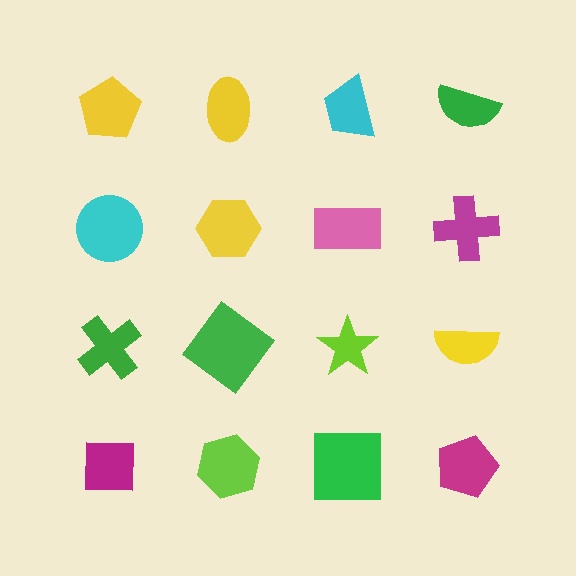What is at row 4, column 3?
A green square.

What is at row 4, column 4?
A magenta pentagon.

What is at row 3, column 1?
A green cross.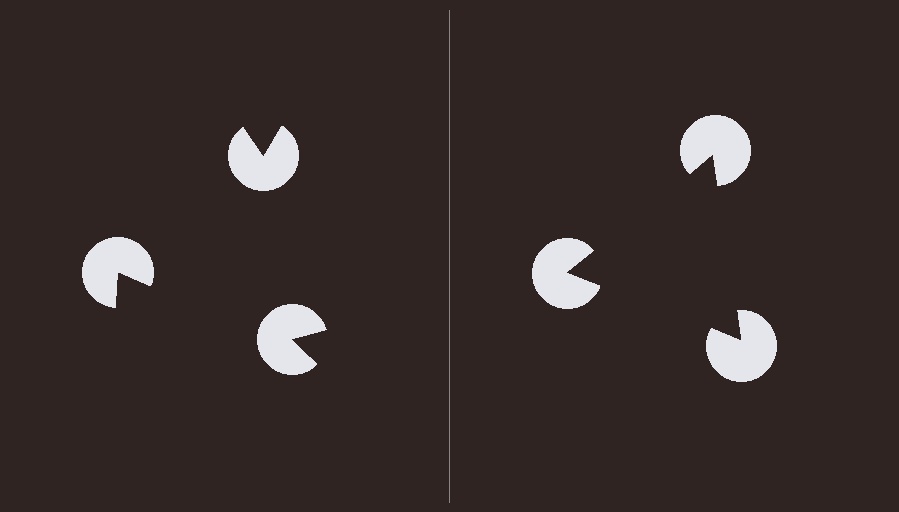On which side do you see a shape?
An illusory triangle appears on the right side. On the left side the wedge cuts are rotated, so no coherent shape forms.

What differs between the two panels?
The pac-man discs are positioned identically on both sides; only the wedge orientations differ. On the right they align to a triangle; on the left they are misaligned.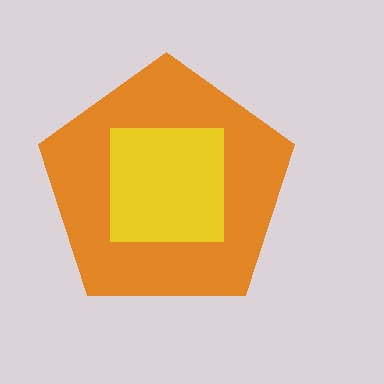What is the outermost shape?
The orange pentagon.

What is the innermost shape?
The yellow square.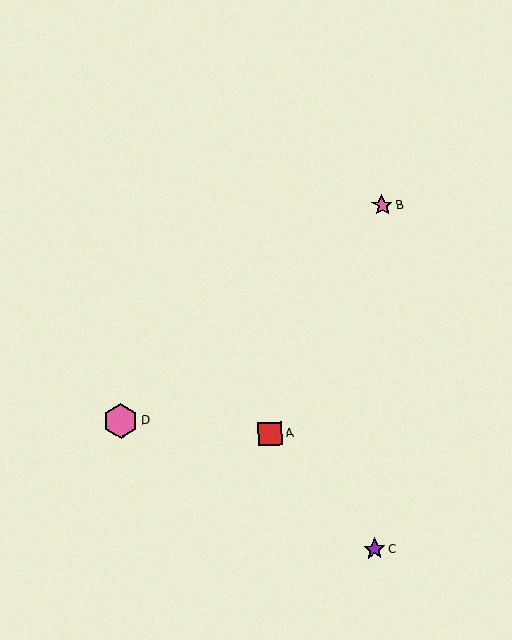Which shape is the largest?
The pink hexagon (labeled D) is the largest.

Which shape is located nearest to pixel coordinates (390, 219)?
The pink star (labeled B) at (382, 206) is nearest to that location.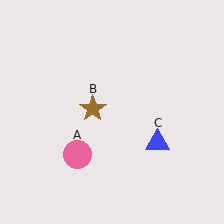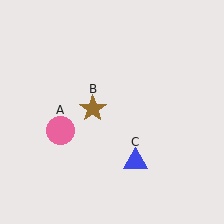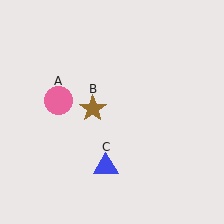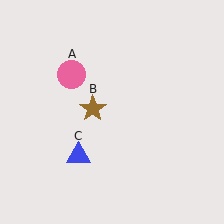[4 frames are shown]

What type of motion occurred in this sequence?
The pink circle (object A), blue triangle (object C) rotated clockwise around the center of the scene.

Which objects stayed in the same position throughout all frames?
Brown star (object B) remained stationary.